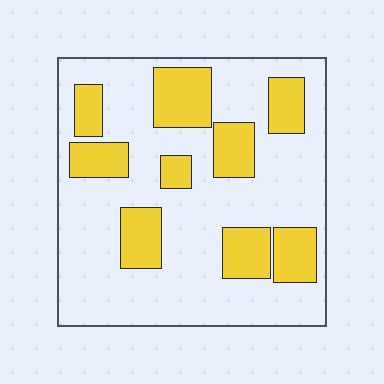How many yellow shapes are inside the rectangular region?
9.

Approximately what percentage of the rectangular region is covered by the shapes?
Approximately 30%.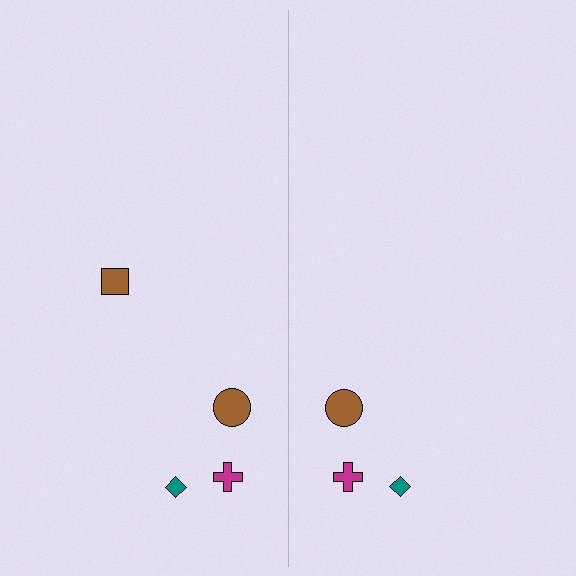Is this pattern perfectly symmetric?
No, the pattern is not perfectly symmetric. A brown square is missing from the right side.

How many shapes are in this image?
There are 7 shapes in this image.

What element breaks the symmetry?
A brown square is missing from the right side.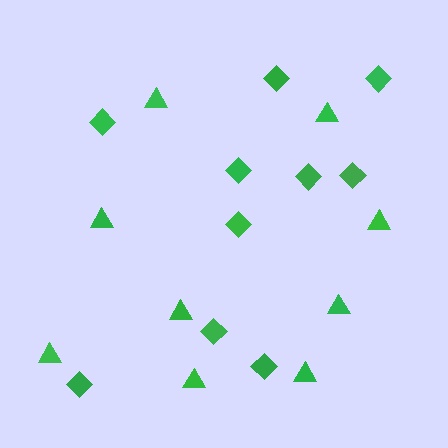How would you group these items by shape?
There are 2 groups: one group of diamonds (10) and one group of triangles (9).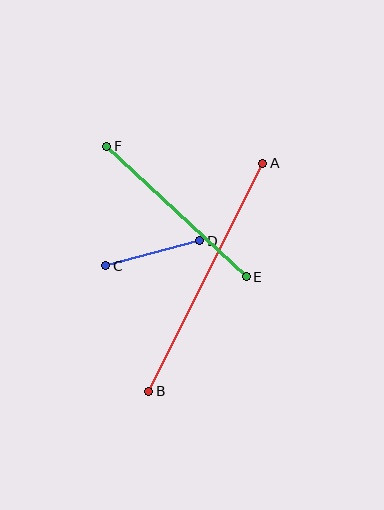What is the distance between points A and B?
The distance is approximately 255 pixels.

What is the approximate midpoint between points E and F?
The midpoint is at approximately (176, 212) pixels.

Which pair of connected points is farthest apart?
Points A and B are farthest apart.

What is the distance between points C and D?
The distance is approximately 97 pixels.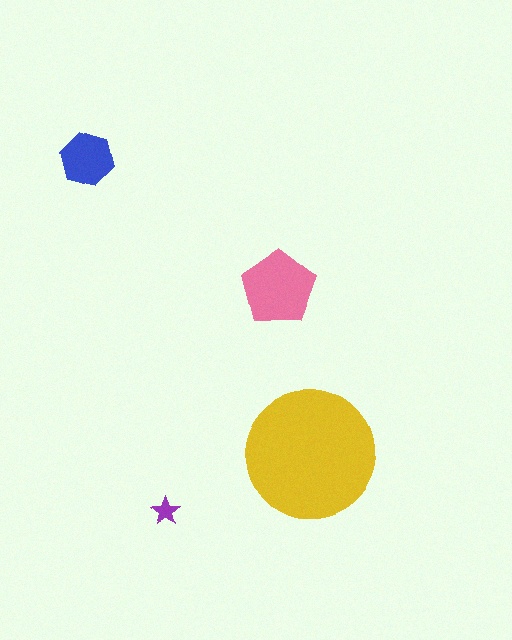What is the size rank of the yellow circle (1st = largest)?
1st.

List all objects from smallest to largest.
The purple star, the blue hexagon, the pink pentagon, the yellow circle.